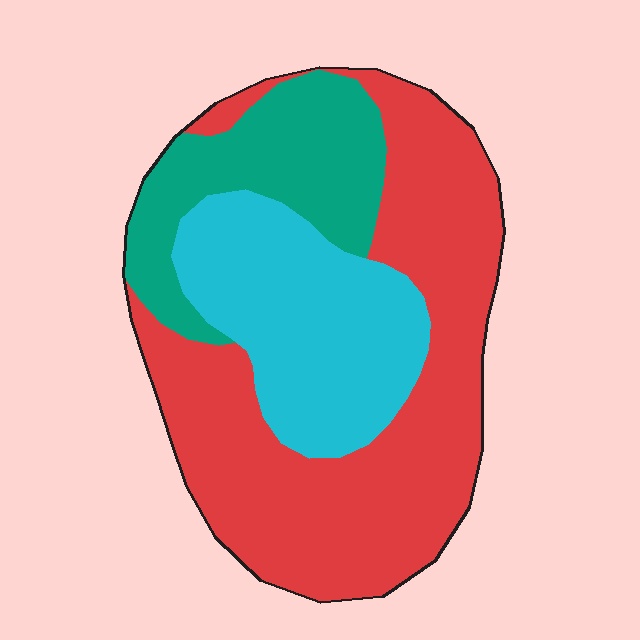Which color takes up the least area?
Teal, at roughly 20%.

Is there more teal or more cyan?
Cyan.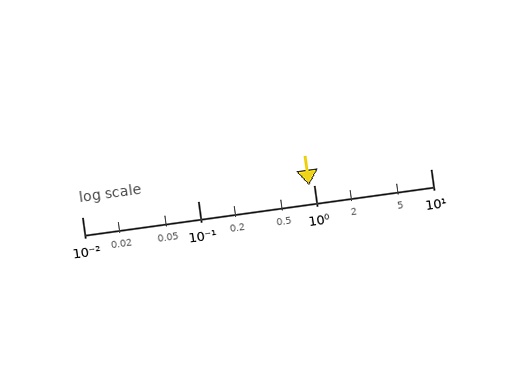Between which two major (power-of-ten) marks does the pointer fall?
The pointer is between 0.1 and 1.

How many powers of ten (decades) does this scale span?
The scale spans 3 decades, from 0.01 to 10.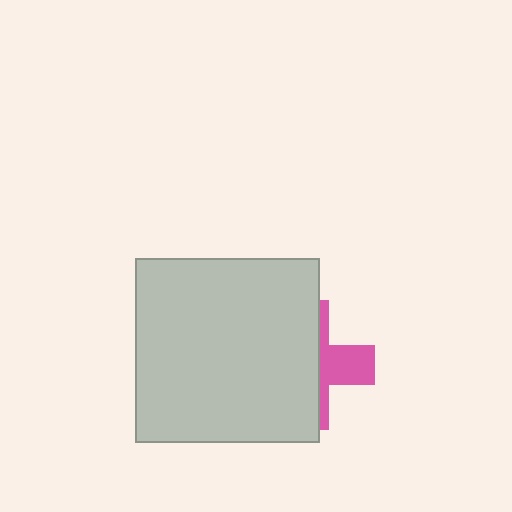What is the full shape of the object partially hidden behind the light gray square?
The partially hidden object is a pink cross.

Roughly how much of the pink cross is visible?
A small part of it is visible (roughly 36%).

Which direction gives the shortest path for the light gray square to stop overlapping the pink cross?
Moving left gives the shortest separation.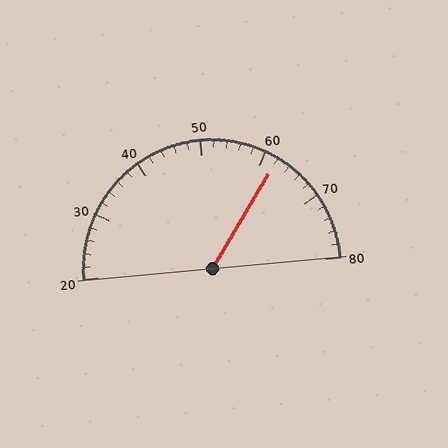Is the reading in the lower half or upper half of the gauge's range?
The reading is in the upper half of the range (20 to 80).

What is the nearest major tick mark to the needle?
The nearest major tick mark is 60.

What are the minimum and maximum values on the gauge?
The gauge ranges from 20 to 80.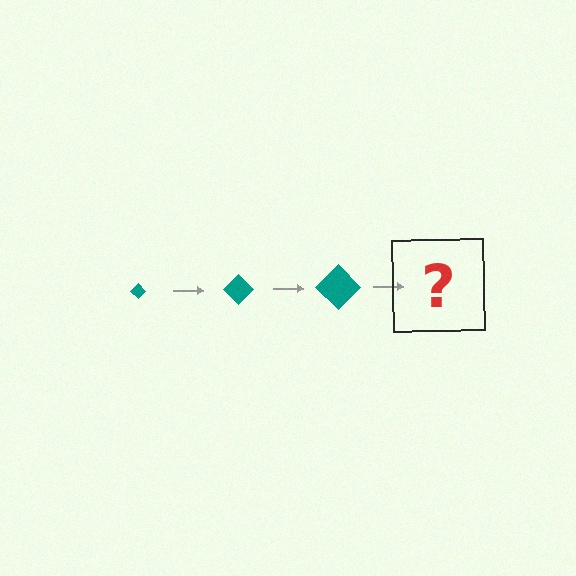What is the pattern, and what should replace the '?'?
The pattern is that the diamond gets progressively larger each step. The '?' should be a teal diamond, larger than the previous one.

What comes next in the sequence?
The next element should be a teal diamond, larger than the previous one.